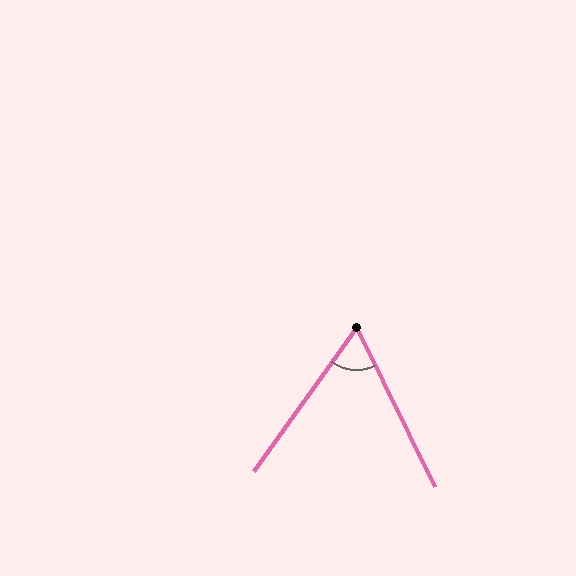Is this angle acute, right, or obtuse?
It is acute.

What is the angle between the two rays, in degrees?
Approximately 62 degrees.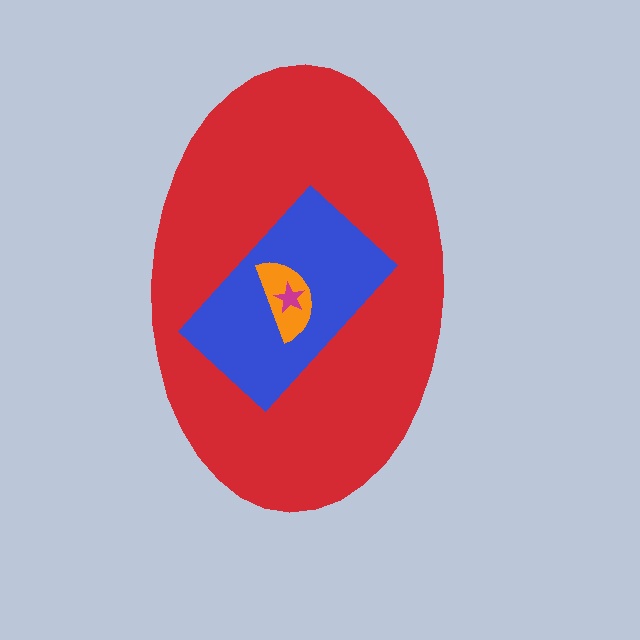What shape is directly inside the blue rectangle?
The orange semicircle.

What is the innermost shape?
The magenta star.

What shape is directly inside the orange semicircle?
The magenta star.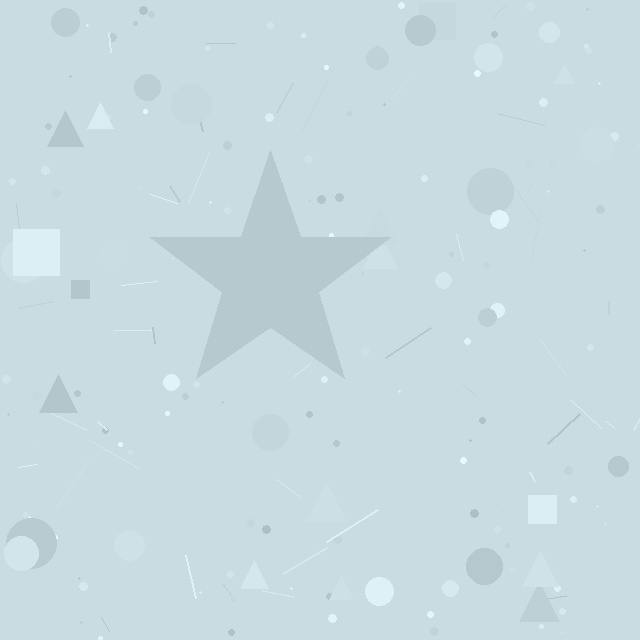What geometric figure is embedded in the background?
A star is embedded in the background.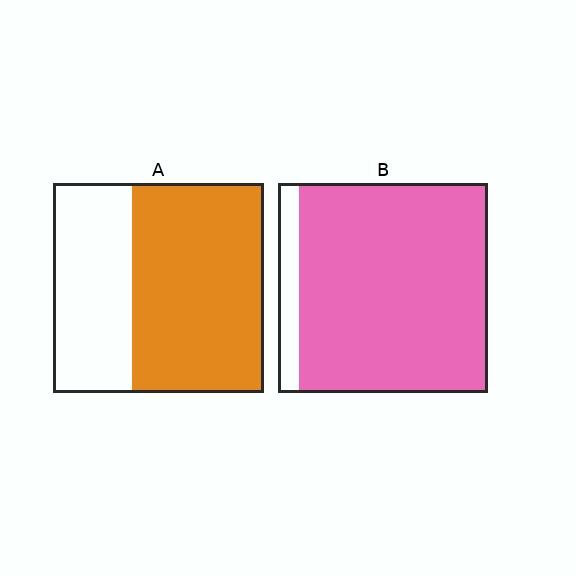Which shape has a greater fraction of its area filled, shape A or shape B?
Shape B.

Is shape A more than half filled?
Yes.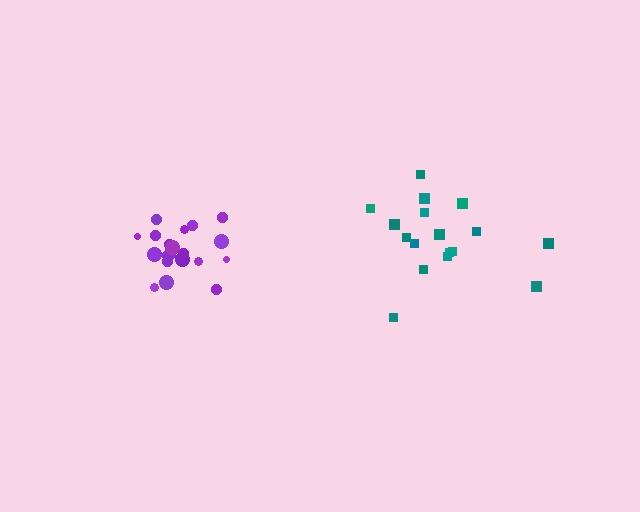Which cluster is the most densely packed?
Purple.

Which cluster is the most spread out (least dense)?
Teal.